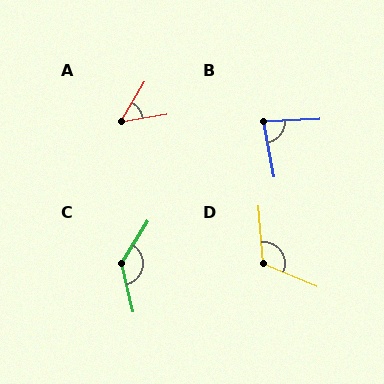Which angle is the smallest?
A, at approximately 50 degrees.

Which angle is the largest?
C, at approximately 134 degrees.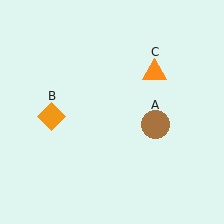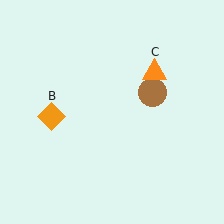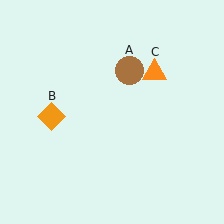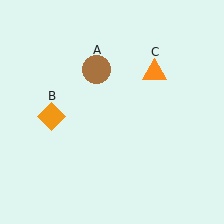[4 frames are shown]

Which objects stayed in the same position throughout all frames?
Orange diamond (object B) and orange triangle (object C) remained stationary.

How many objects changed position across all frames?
1 object changed position: brown circle (object A).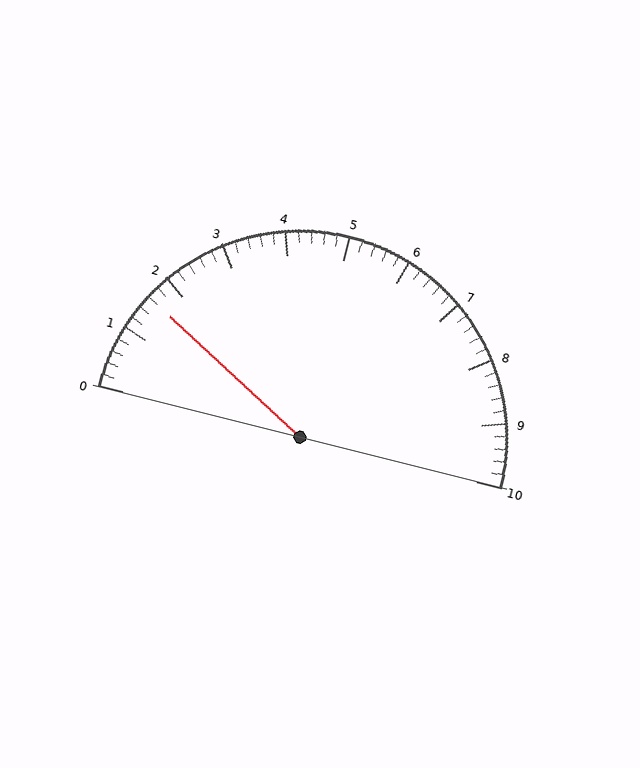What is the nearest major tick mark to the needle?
The nearest major tick mark is 2.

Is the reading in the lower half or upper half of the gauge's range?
The reading is in the lower half of the range (0 to 10).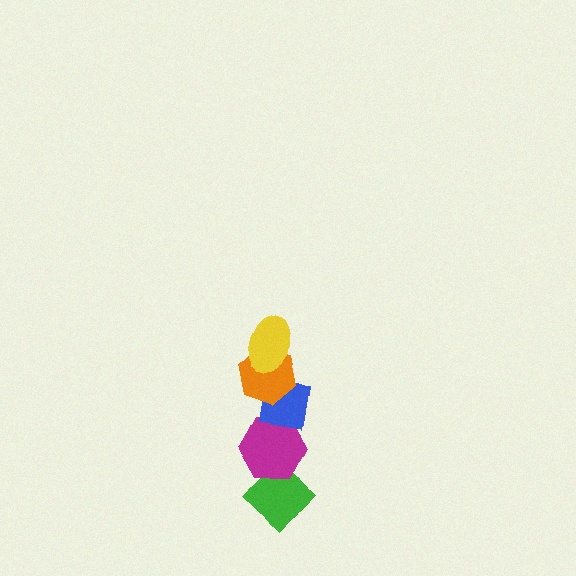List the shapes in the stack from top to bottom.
From top to bottom: the yellow ellipse, the orange hexagon, the blue square, the magenta hexagon, the green diamond.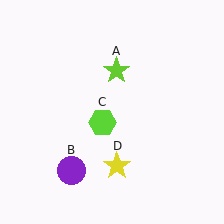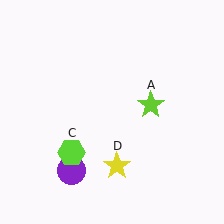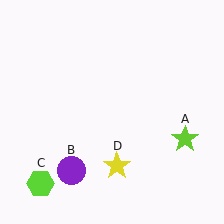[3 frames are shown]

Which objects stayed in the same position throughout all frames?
Purple circle (object B) and yellow star (object D) remained stationary.